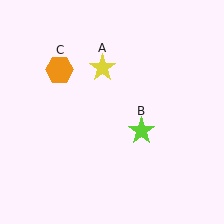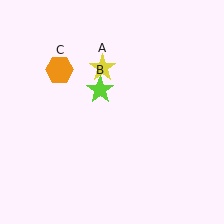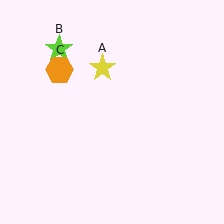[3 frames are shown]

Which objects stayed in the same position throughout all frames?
Yellow star (object A) and orange hexagon (object C) remained stationary.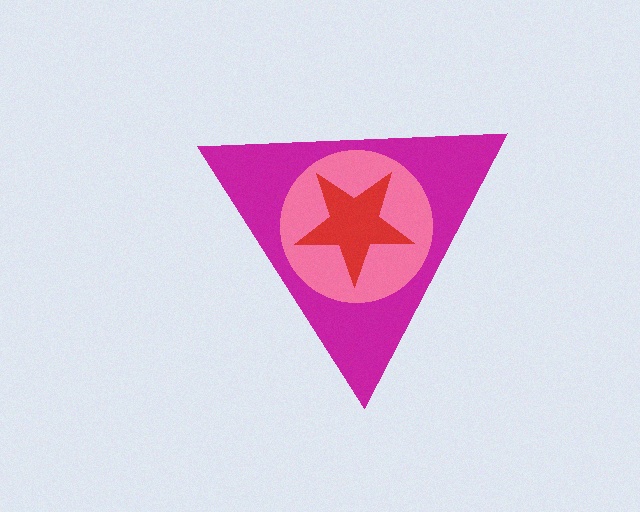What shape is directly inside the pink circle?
The red star.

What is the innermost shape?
The red star.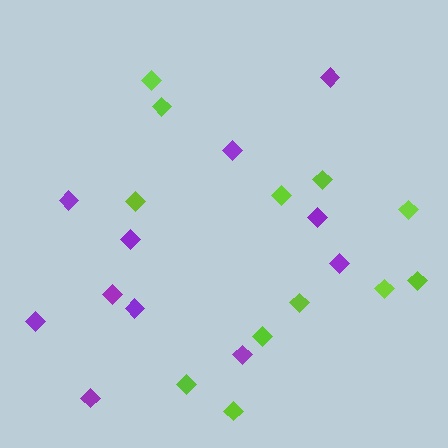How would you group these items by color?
There are 2 groups: one group of purple diamonds (11) and one group of lime diamonds (12).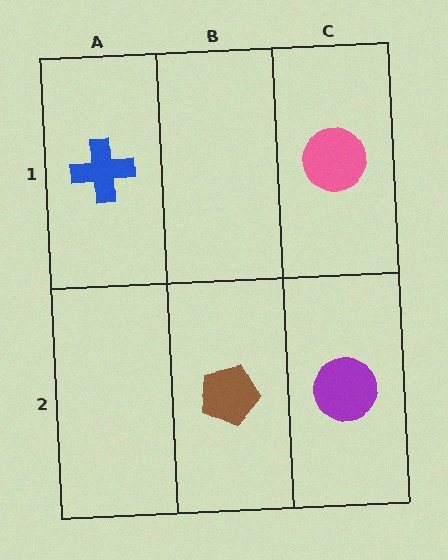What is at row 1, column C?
A pink circle.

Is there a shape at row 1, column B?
No, that cell is empty.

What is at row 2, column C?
A purple circle.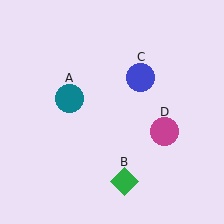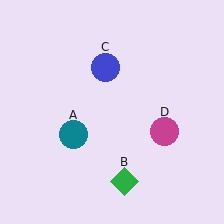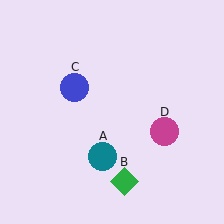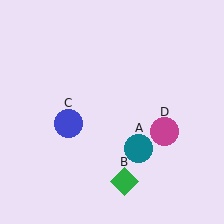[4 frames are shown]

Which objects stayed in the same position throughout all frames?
Green diamond (object B) and magenta circle (object D) remained stationary.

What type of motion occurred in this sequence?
The teal circle (object A), blue circle (object C) rotated counterclockwise around the center of the scene.